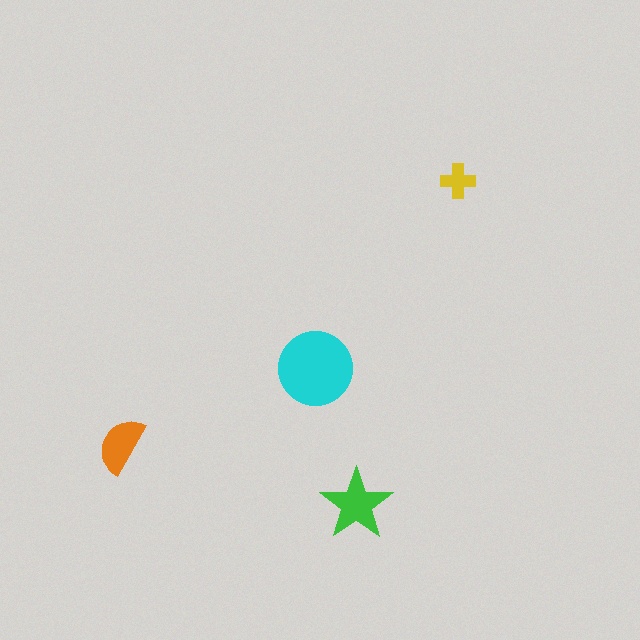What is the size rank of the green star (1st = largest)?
2nd.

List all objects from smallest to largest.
The yellow cross, the orange semicircle, the green star, the cyan circle.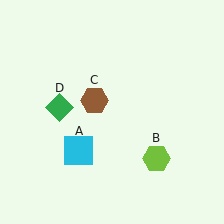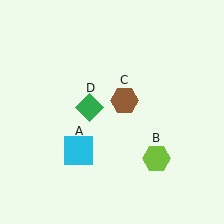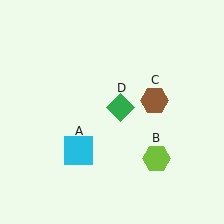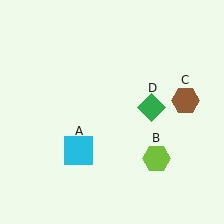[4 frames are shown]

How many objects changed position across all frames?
2 objects changed position: brown hexagon (object C), green diamond (object D).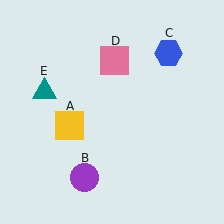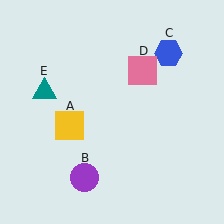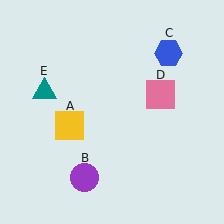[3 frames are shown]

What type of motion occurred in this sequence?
The pink square (object D) rotated clockwise around the center of the scene.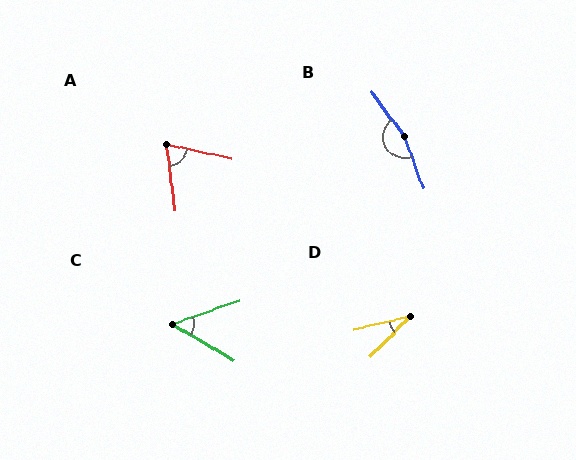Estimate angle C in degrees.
Approximately 49 degrees.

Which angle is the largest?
B, at approximately 164 degrees.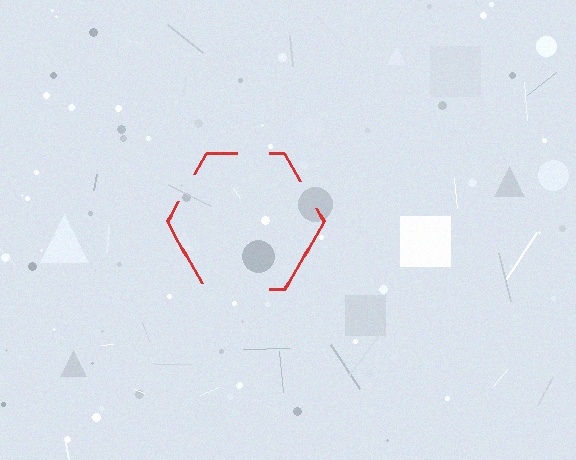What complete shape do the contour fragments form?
The contour fragments form a hexagon.